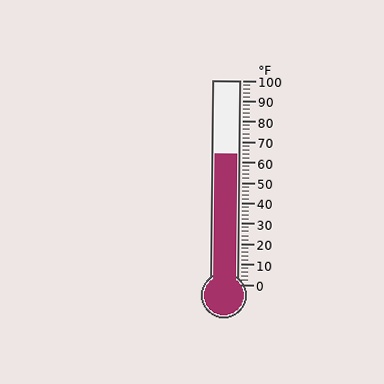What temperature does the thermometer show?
The thermometer shows approximately 64°F.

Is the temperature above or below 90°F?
The temperature is below 90°F.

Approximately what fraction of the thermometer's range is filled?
The thermometer is filled to approximately 65% of its range.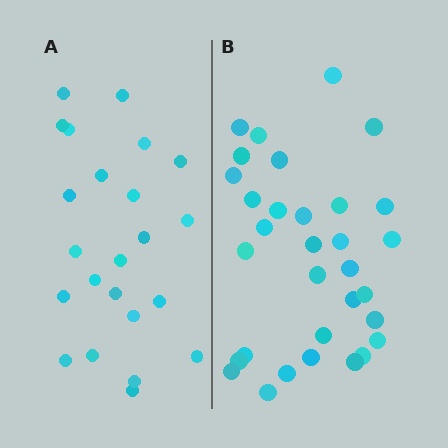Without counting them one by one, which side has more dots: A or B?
Region B (the right region) has more dots.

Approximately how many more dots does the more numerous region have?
Region B has roughly 8 or so more dots than region A.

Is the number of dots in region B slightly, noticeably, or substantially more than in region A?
Region B has noticeably more, but not dramatically so. The ratio is roughly 1.4 to 1.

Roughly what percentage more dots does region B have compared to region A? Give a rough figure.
About 40% more.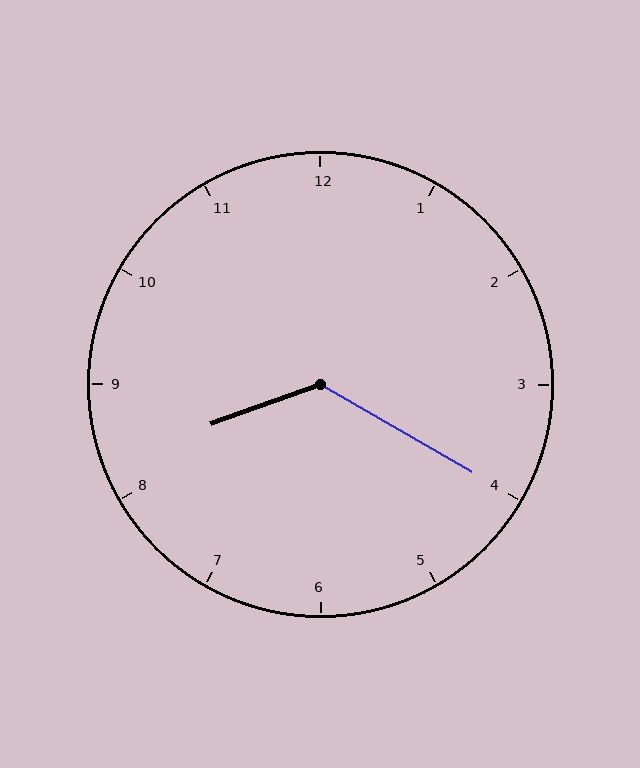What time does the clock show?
8:20.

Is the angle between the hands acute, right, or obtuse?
It is obtuse.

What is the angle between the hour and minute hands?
Approximately 130 degrees.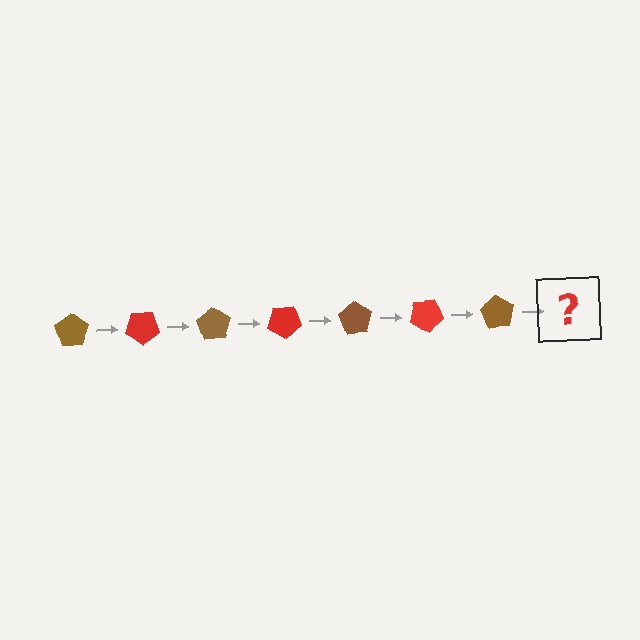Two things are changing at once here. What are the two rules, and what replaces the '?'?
The two rules are that it rotates 35 degrees each step and the color cycles through brown and red. The '?' should be a red pentagon, rotated 245 degrees from the start.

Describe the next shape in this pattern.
It should be a red pentagon, rotated 245 degrees from the start.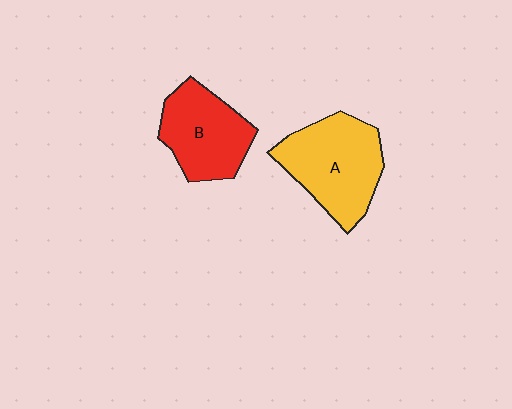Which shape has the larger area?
Shape A (yellow).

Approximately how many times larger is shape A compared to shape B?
Approximately 1.2 times.